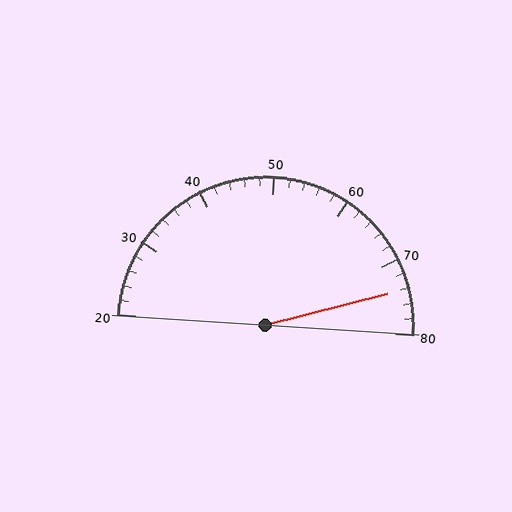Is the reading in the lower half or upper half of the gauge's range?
The reading is in the upper half of the range (20 to 80).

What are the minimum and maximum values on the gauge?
The gauge ranges from 20 to 80.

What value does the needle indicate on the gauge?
The needle indicates approximately 74.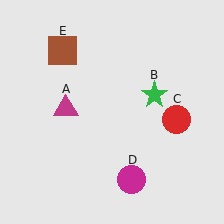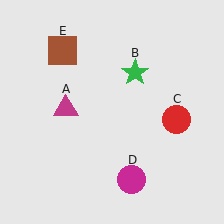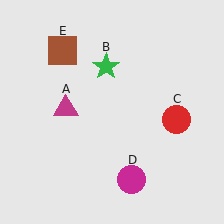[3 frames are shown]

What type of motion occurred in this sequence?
The green star (object B) rotated counterclockwise around the center of the scene.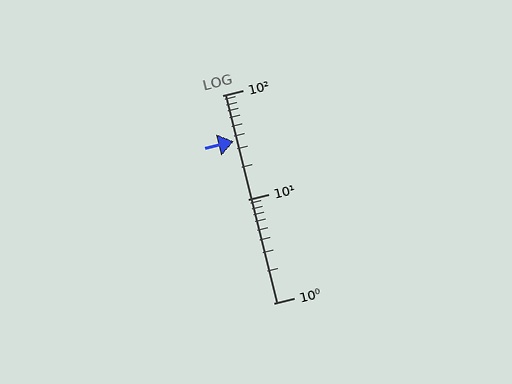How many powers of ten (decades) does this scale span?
The scale spans 2 decades, from 1 to 100.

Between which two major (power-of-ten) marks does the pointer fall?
The pointer is between 10 and 100.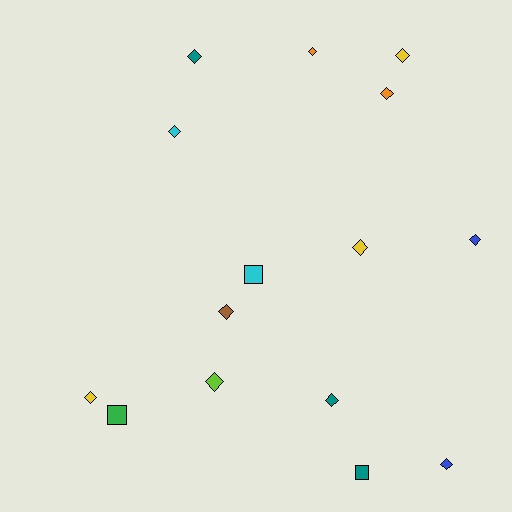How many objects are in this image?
There are 15 objects.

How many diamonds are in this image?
There are 12 diamonds.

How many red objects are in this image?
There are no red objects.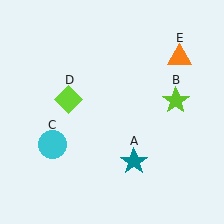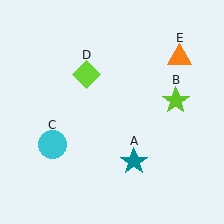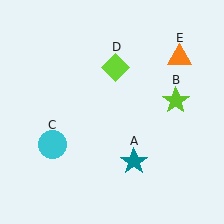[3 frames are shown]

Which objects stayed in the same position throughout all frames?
Teal star (object A) and lime star (object B) and cyan circle (object C) and orange triangle (object E) remained stationary.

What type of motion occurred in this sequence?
The lime diamond (object D) rotated clockwise around the center of the scene.